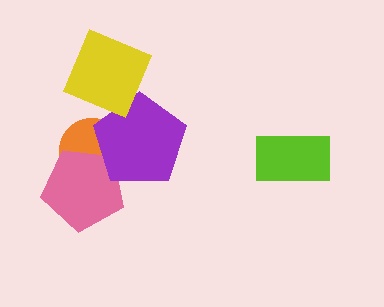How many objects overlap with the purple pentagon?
2 objects overlap with the purple pentagon.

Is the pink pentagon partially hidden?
Yes, it is partially covered by another shape.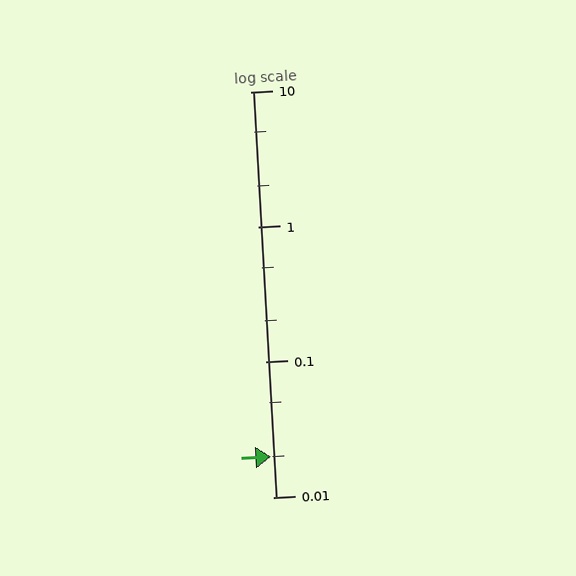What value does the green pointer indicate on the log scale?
The pointer indicates approximately 0.02.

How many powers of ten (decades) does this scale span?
The scale spans 3 decades, from 0.01 to 10.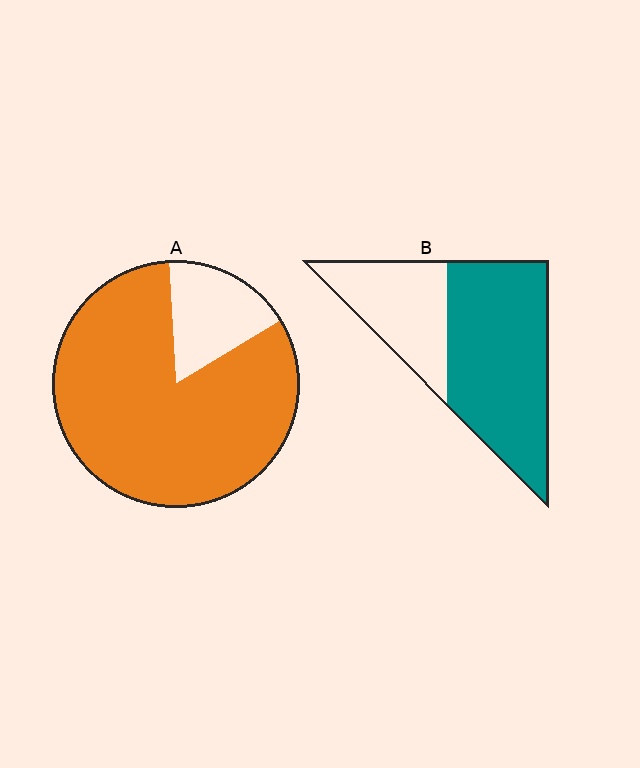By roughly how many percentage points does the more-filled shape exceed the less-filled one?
By roughly 15 percentage points (A over B).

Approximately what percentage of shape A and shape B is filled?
A is approximately 85% and B is approximately 65%.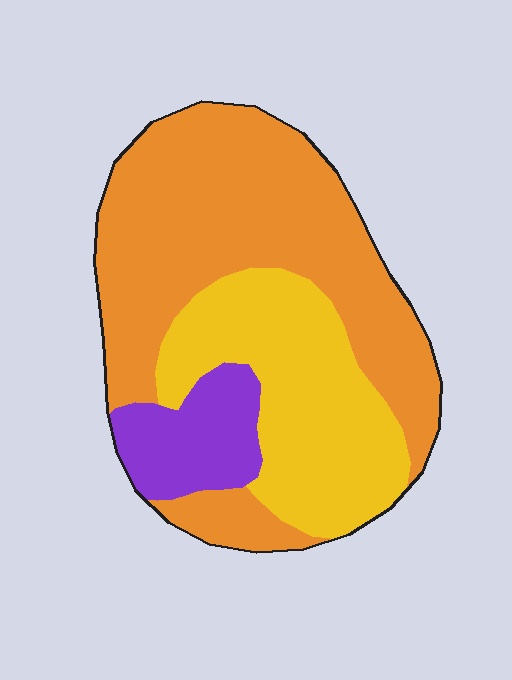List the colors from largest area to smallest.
From largest to smallest: orange, yellow, purple.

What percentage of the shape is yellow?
Yellow takes up between a quarter and a half of the shape.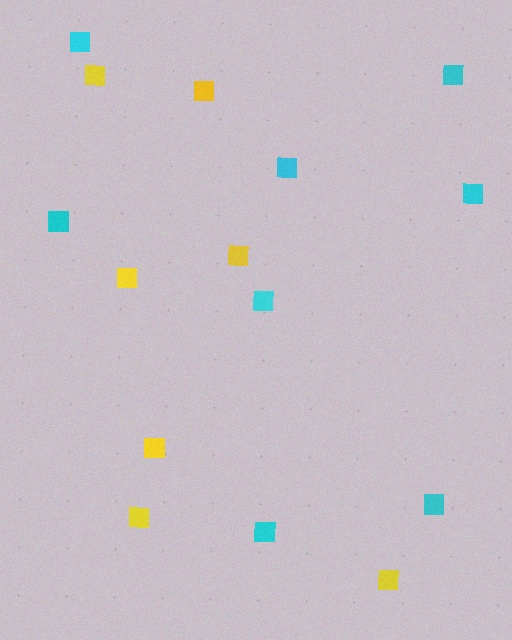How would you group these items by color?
There are 2 groups: one group of yellow squares (7) and one group of cyan squares (8).